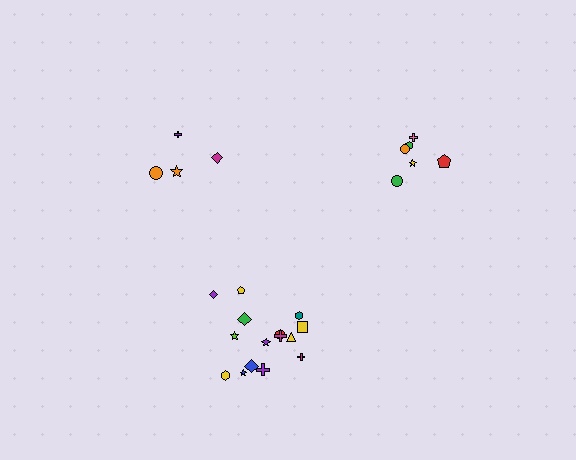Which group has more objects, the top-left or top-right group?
The top-right group.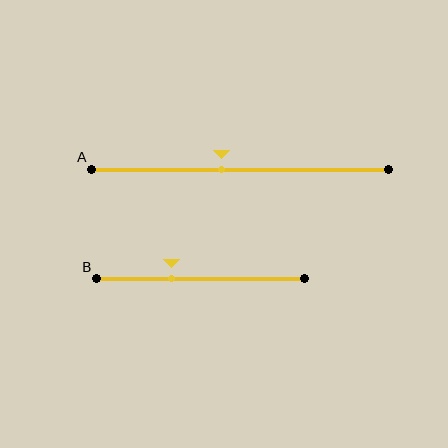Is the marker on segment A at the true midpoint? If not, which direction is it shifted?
No, the marker on segment A is shifted to the left by about 6% of the segment length.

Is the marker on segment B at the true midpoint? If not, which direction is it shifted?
No, the marker on segment B is shifted to the left by about 14% of the segment length.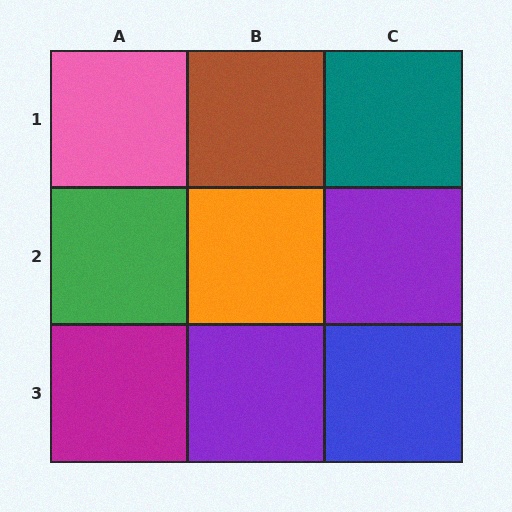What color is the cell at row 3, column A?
Magenta.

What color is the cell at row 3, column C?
Blue.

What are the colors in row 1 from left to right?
Pink, brown, teal.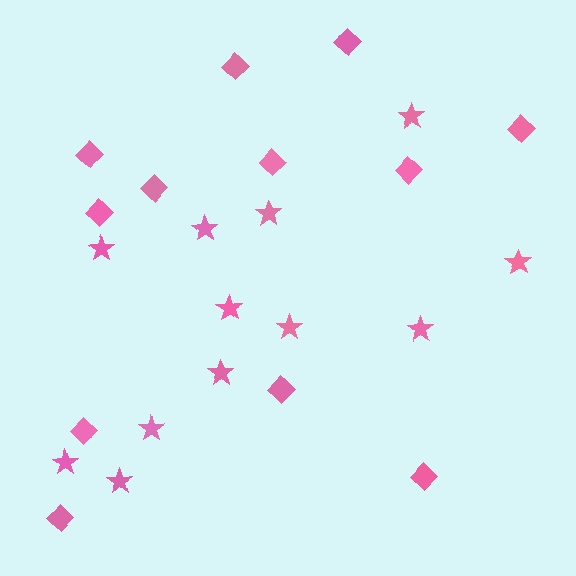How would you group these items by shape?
There are 2 groups: one group of stars (12) and one group of diamonds (12).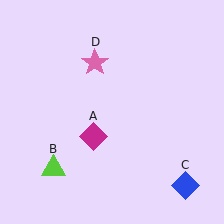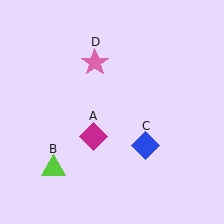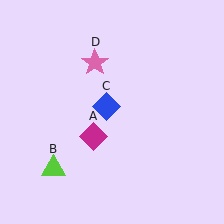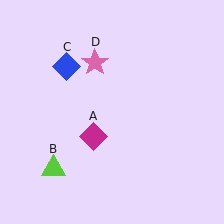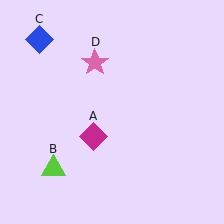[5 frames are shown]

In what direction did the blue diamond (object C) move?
The blue diamond (object C) moved up and to the left.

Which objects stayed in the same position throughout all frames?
Magenta diamond (object A) and lime triangle (object B) and pink star (object D) remained stationary.